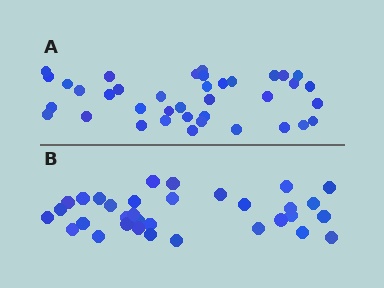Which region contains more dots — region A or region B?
Region A (the top region) has more dots.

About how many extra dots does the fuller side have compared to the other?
Region A has about 5 more dots than region B.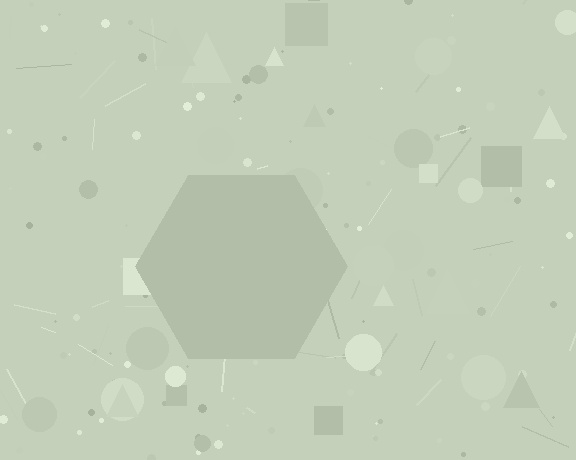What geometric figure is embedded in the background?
A hexagon is embedded in the background.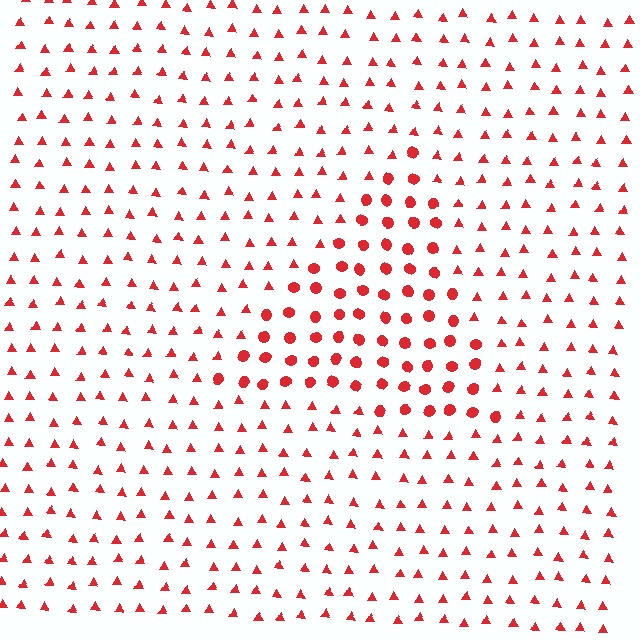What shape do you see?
I see a triangle.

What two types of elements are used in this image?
The image uses circles inside the triangle region and triangles outside it.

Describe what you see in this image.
The image is filled with small red elements arranged in a uniform grid. A triangle-shaped region contains circles, while the surrounding area contains triangles. The boundary is defined purely by the change in element shape.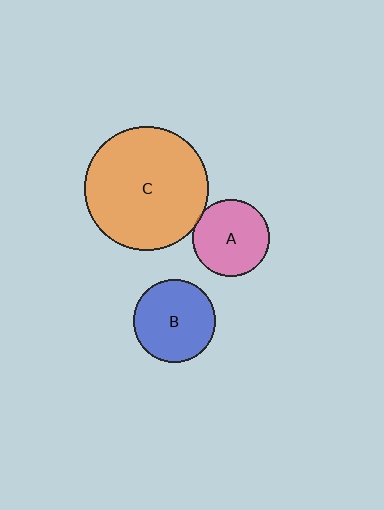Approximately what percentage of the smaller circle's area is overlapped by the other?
Approximately 5%.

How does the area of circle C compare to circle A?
Approximately 2.6 times.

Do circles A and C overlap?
Yes.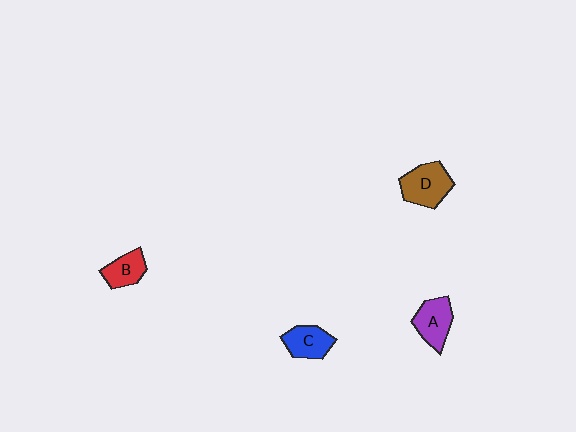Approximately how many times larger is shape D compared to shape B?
Approximately 1.5 times.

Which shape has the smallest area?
Shape B (red).